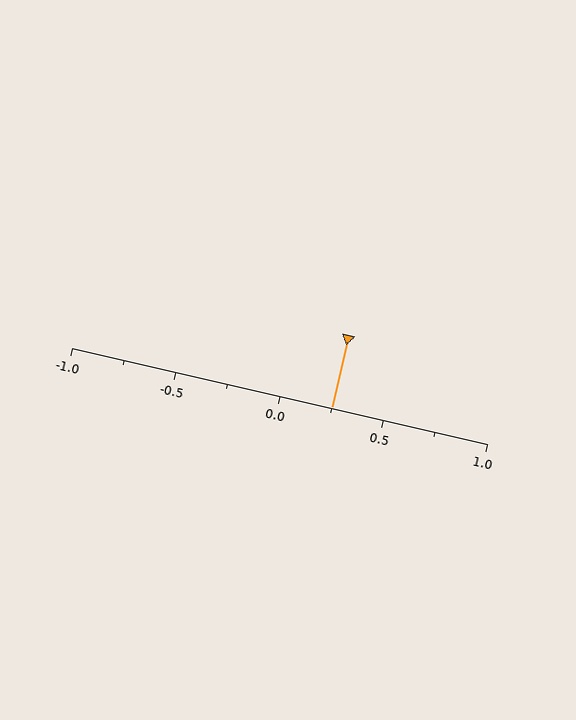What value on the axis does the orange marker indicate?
The marker indicates approximately 0.25.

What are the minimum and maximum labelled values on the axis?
The axis runs from -1.0 to 1.0.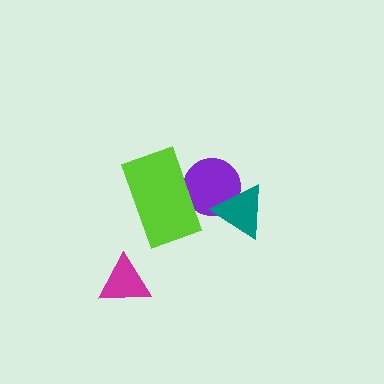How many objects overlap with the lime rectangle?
1 object overlaps with the lime rectangle.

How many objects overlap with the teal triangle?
1 object overlaps with the teal triangle.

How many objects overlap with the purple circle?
2 objects overlap with the purple circle.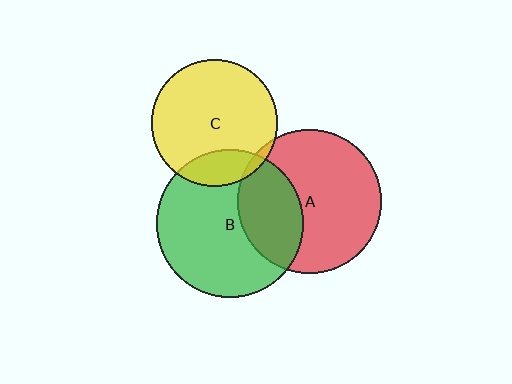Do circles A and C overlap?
Yes.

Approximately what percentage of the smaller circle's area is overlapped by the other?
Approximately 5%.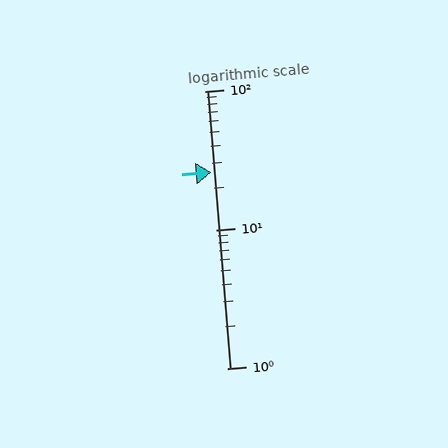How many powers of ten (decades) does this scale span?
The scale spans 2 decades, from 1 to 100.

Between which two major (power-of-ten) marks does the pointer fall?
The pointer is between 10 and 100.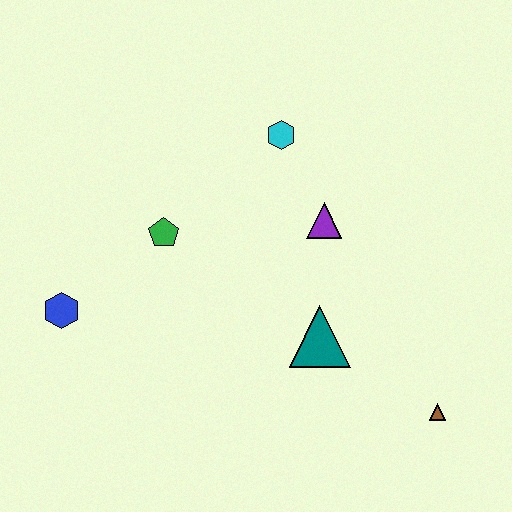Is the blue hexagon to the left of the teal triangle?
Yes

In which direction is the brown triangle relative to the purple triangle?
The brown triangle is below the purple triangle.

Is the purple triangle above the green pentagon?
Yes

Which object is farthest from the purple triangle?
The blue hexagon is farthest from the purple triangle.